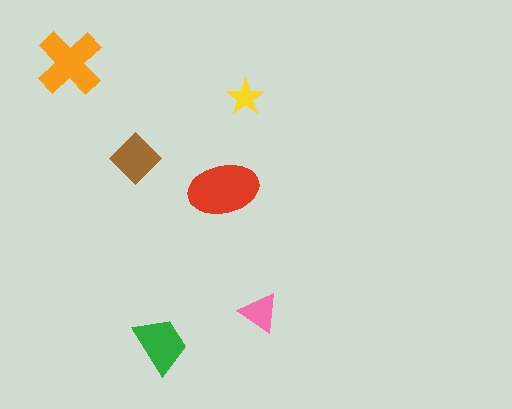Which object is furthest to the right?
The pink triangle is rightmost.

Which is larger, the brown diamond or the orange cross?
The orange cross.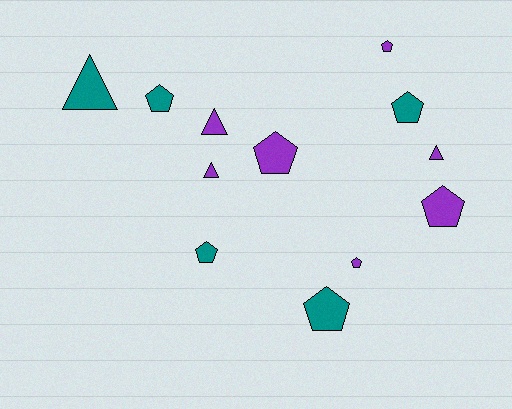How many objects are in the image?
There are 12 objects.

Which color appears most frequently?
Purple, with 7 objects.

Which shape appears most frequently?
Pentagon, with 8 objects.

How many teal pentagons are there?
There are 4 teal pentagons.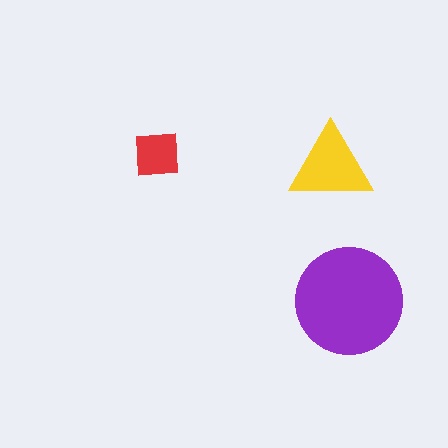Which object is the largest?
The purple circle.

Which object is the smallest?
The red square.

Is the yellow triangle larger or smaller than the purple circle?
Smaller.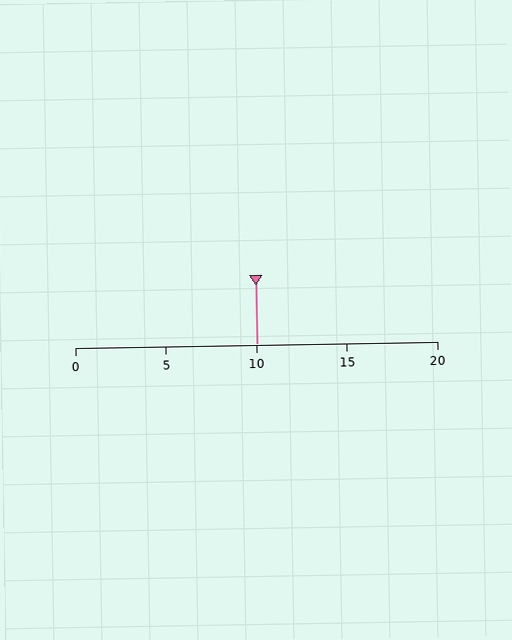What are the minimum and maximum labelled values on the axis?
The axis runs from 0 to 20.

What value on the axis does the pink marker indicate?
The marker indicates approximately 10.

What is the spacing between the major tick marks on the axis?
The major ticks are spaced 5 apart.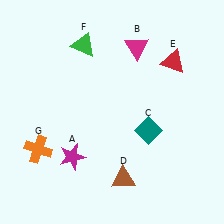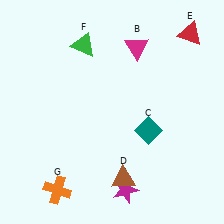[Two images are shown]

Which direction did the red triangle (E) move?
The red triangle (E) moved up.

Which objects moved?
The objects that moved are: the magenta star (A), the red triangle (E), the orange cross (G).